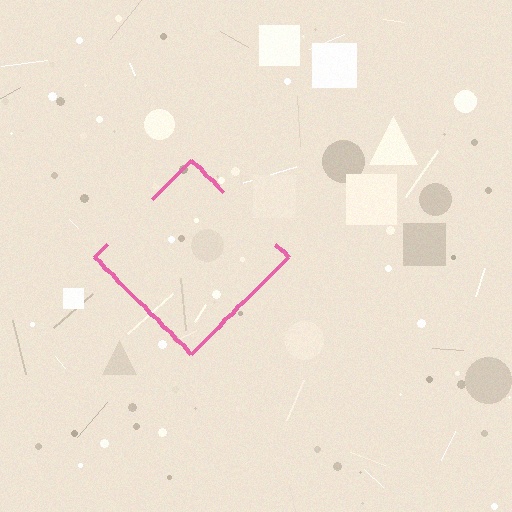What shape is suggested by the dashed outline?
The dashed outline suggests a diamond.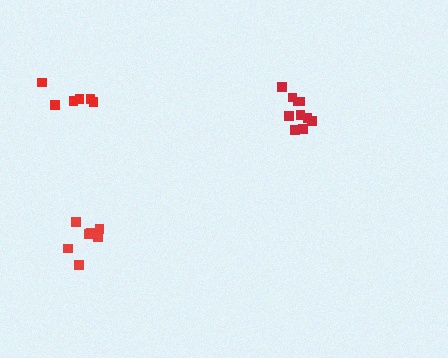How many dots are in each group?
Group 1: 6 dots, Group 2: 7 dots, Group 3: 10 dots (23 total).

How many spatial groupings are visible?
There are 3 spatial groupings.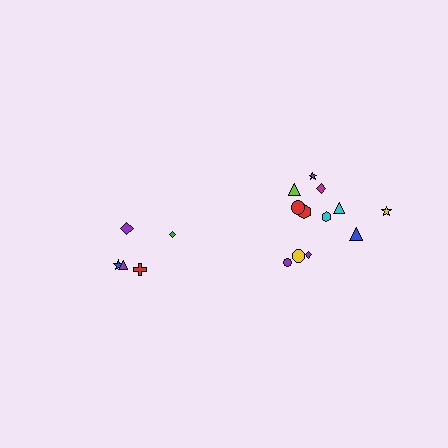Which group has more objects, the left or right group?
The right group.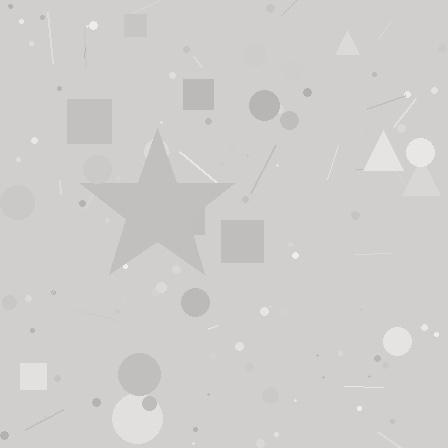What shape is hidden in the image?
A star is hidden in the image.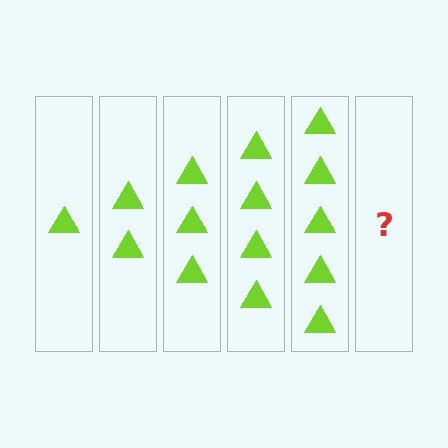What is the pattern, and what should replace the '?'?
The pattern is that each step adds one more triangle. The '?' should be 6 triangles.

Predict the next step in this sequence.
The next step is 6 triangles.